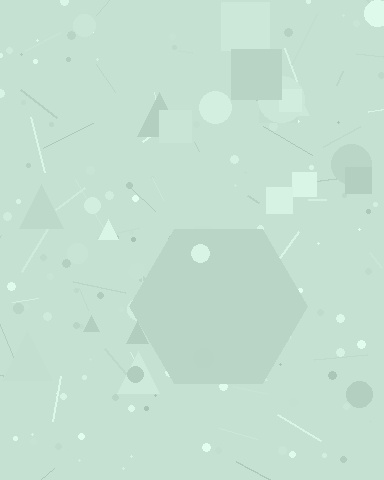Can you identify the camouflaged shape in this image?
The camouflaged shape is a hexagon.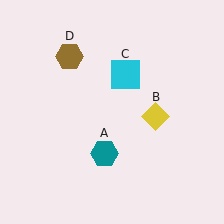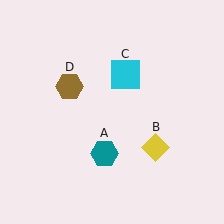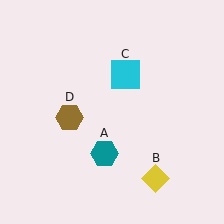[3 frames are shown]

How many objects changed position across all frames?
2 objects changed position: yellow diamond (object B), brown hexagon (object D).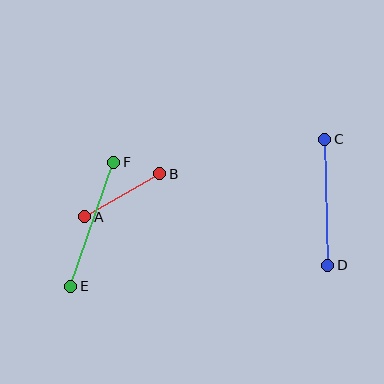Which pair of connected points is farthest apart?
Points E and F are farthest apart.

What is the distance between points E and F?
The distance is approximately 131 pixels.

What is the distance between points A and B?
The distance is approximately 87 pixels.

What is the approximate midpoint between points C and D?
The midpoint is at approximately (326, 202) pixels.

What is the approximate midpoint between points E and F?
The midpoint is at approximately (92, 224) pixels.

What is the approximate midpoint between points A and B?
The midpoint is at approximately (122, 195) pixels.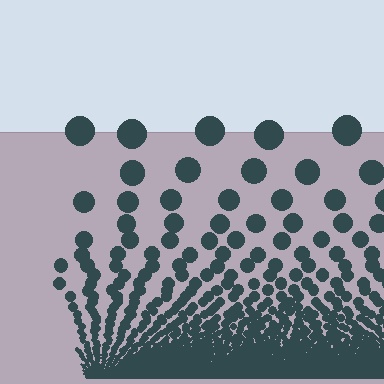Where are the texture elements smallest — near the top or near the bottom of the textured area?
Near the bottom.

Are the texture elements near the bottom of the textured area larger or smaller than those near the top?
Smaller. The gradient is inverted — elements near the bottom are smaller and denser.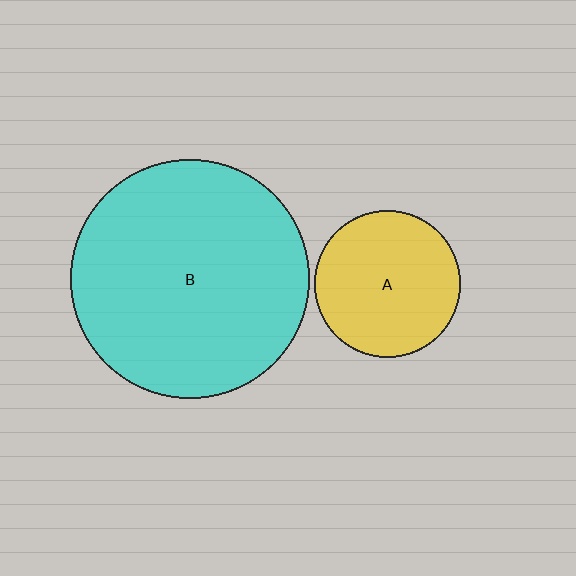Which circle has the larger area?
Circle B (cyan).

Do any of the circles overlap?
No, none of the circles overlap.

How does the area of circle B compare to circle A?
Approximately 2.6 times.